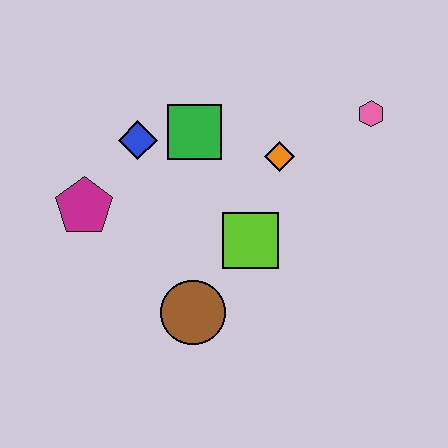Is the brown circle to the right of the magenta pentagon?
Yes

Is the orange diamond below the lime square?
No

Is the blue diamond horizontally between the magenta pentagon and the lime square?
Yes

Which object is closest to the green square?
The blue diamond is closest to the green square.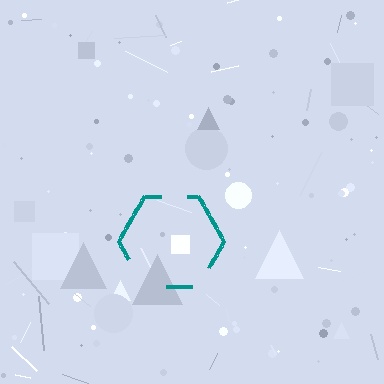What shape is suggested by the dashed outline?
The dashed outline suggests a hexagon.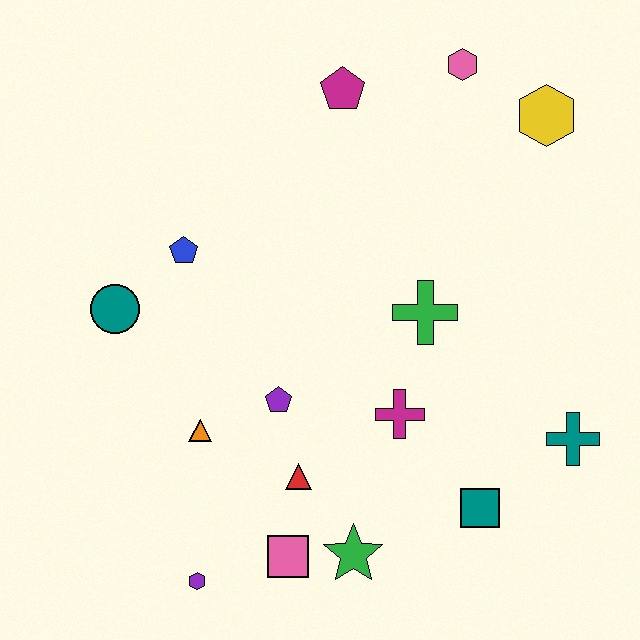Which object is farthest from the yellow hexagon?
The purple hexagon is farthest from the yellow hexagon.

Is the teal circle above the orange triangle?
Yes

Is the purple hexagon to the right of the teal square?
No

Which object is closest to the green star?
The pink square is closest to the green star.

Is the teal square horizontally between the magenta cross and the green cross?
No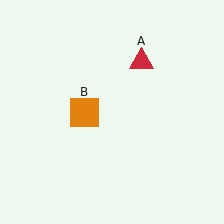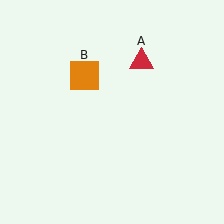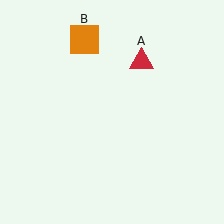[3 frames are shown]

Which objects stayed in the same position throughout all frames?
Red triangle (object A) remained stationary.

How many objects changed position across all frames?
1 object changed position: orange square (object B).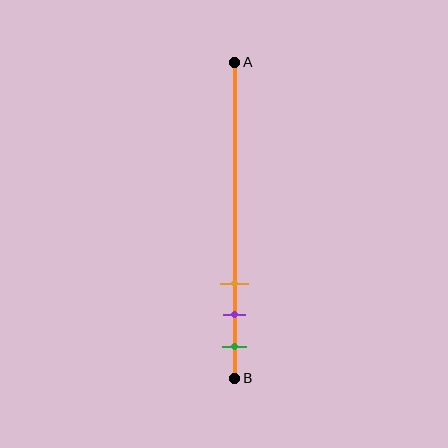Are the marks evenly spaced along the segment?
Yes, the marks are approximately evenly spaced.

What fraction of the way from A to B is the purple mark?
The purple mark is approximately 80% (0.8) of the way from A to B.